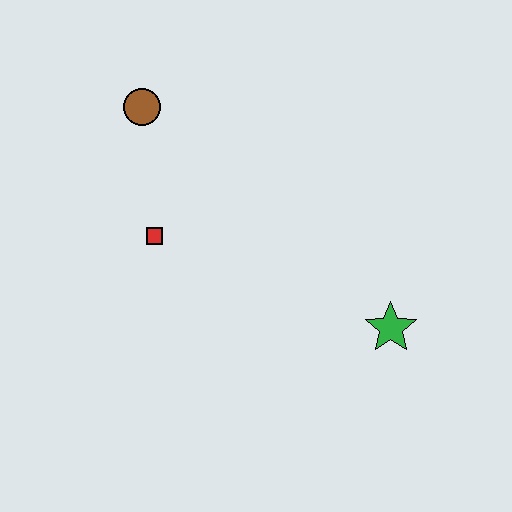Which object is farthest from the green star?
The brown circle is farthest from the green star.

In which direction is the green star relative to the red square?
The green star is to the right of the red square.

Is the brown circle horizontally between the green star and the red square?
No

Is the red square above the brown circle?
No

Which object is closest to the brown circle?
The red square is closest to the brown circle.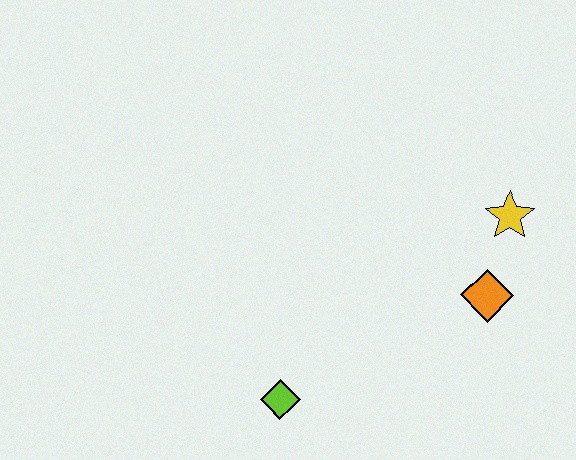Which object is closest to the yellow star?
The orange diamond is closest to the yellow star.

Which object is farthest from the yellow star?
The lime diamond is farthest from the yellow star.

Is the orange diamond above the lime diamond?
Yes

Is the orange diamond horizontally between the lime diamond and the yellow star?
Yes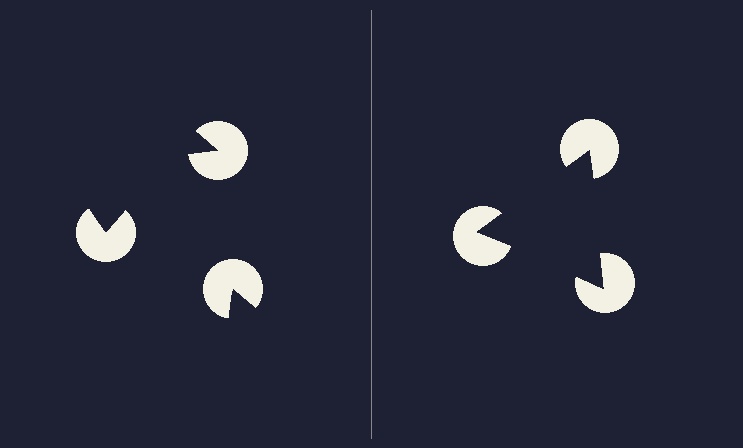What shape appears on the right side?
An illusory triangle.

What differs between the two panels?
The pac-man discs are positioned identically on both sides; only the wedge orientations differ. On the right they align to a triangle; on the left they are misaligned.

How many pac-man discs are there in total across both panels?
6 — 3 on each side.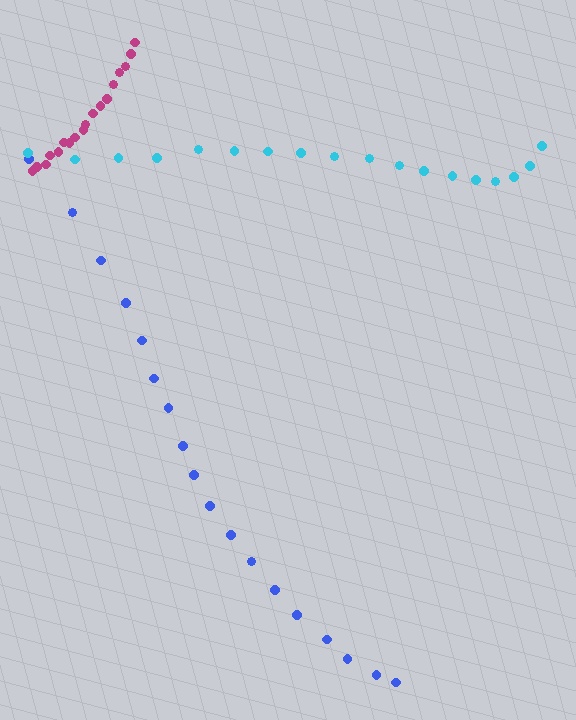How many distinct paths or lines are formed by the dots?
There are 3 distinct paths.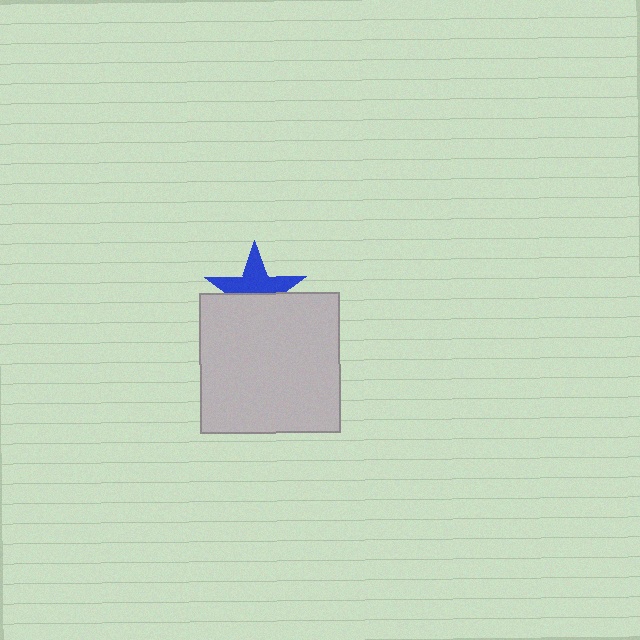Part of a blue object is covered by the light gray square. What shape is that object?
It is a star.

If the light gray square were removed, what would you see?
You would see the complete blue star.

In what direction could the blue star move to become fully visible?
The blue star could move up. That would shift it out from behind the light gray square entirely.